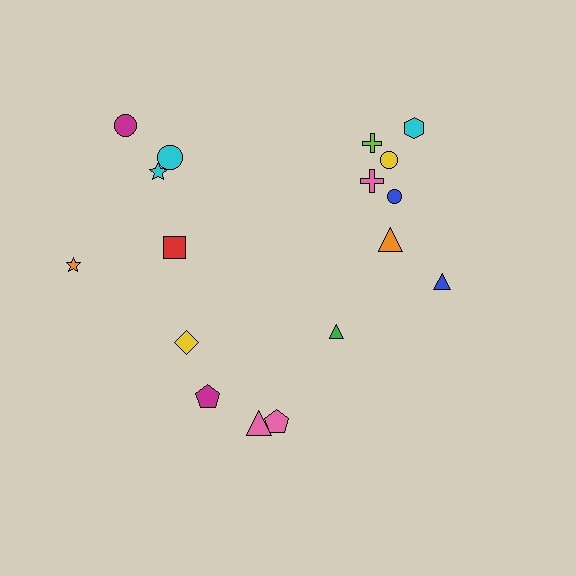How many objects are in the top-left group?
There are 5 objects.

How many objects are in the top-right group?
There are 7 objects.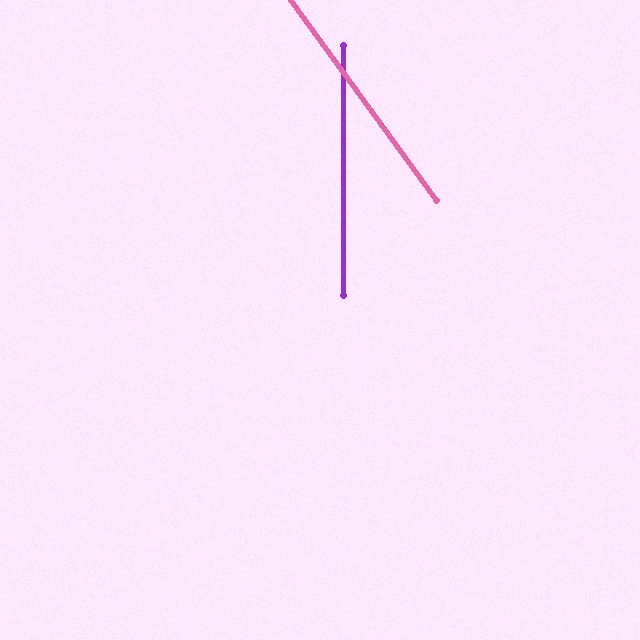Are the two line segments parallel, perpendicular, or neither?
Neither parallel nor perpendicular — they differ by about 36°.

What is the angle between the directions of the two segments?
Approximately 36 degrees.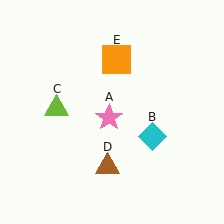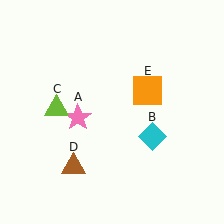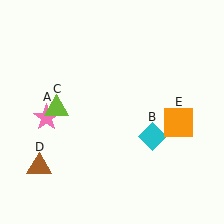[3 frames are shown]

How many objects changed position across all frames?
3 objects changed position: pink star (object A), brown triangle (object D), orange square (object E).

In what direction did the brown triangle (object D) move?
The brown triangle (object D) moved left.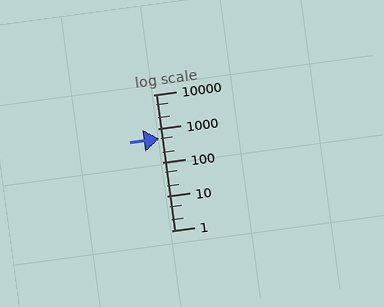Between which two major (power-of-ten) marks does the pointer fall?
The pointer is between 100 and 1000.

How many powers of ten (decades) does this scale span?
The scale spans 4 decades, from 1 to 10000.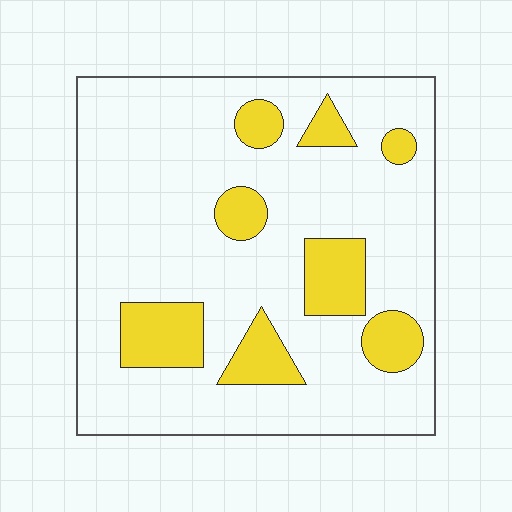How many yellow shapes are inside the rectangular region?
8.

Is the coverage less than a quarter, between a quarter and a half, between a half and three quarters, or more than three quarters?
Less than a quarter.